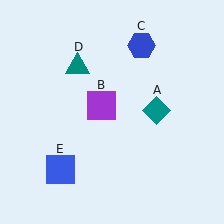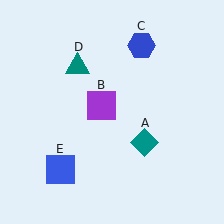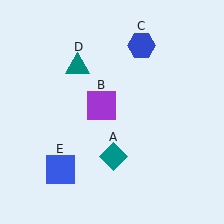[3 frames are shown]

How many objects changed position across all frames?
1 object changed position: teal diamond (object A).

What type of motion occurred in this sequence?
The teal diamond (object A) rotated clockwise around the center of the scene.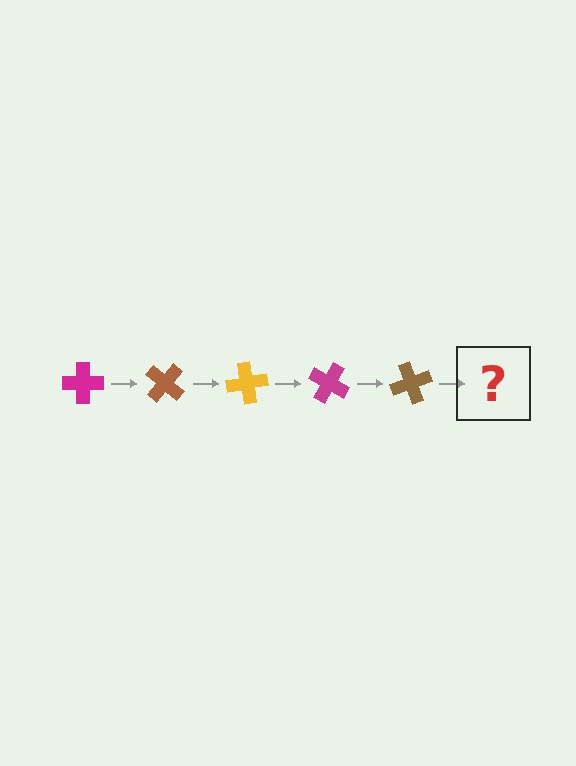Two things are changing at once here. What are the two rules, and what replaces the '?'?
The two rules are that it rotates 40 degrees each step and the color cycles through magenta, brown, and yellow. The '?' should be a yellow cross, rotated 200 degrees from the start.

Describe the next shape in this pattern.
It should be a yellow cross, rotated 200 degrees from the start.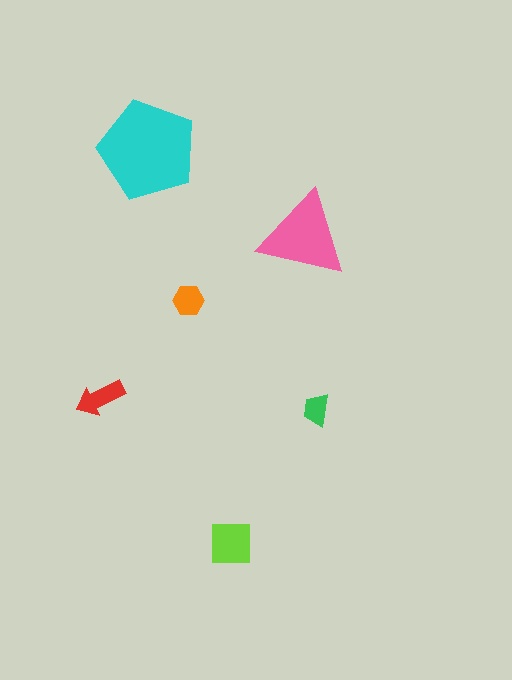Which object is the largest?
The cyan pentagon.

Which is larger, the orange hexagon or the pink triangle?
The pink triangle.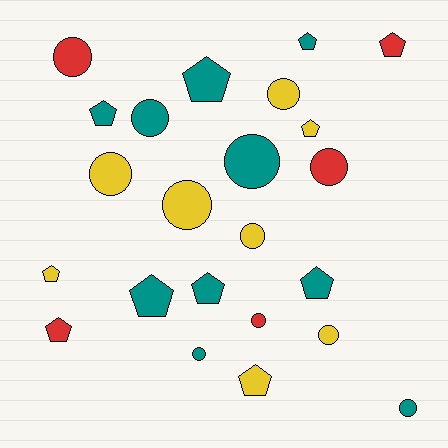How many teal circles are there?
There are 4 teal circles.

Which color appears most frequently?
Teal, with 10 objects.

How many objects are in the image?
There are 23 objects.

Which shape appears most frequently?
Circle, with 12 objects.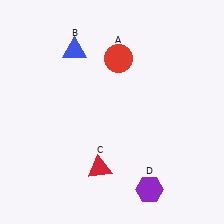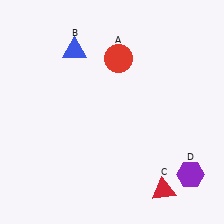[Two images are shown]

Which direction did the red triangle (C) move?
The red triangle (C) moved right.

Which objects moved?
The objects that moved are: the red triangle (C), the purple hexagon (D).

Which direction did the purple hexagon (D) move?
The purple hexagon (D) moved right.